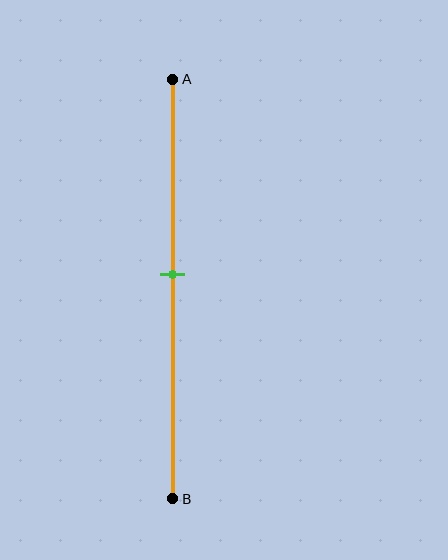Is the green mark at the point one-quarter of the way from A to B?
No, the mark is at about 45% from A, not at the 25% one-quarter point.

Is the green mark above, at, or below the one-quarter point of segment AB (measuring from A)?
The green mark is below the one-quarter point of segment AB.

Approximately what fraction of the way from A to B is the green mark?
The green mark is approximately 45% of the way from A to B.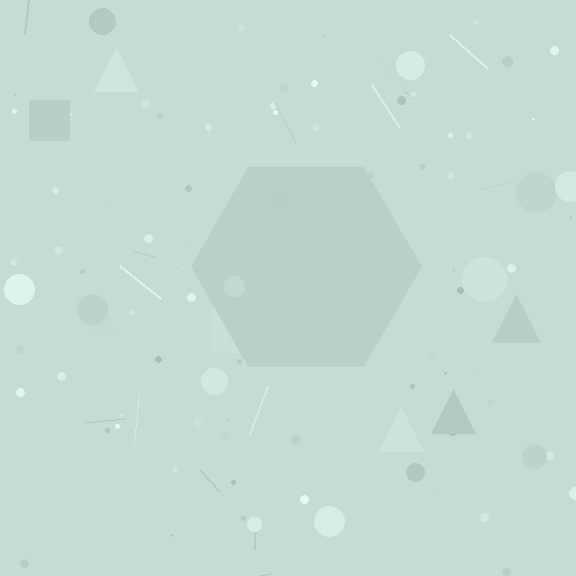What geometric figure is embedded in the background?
A hexagon is embedded in the background.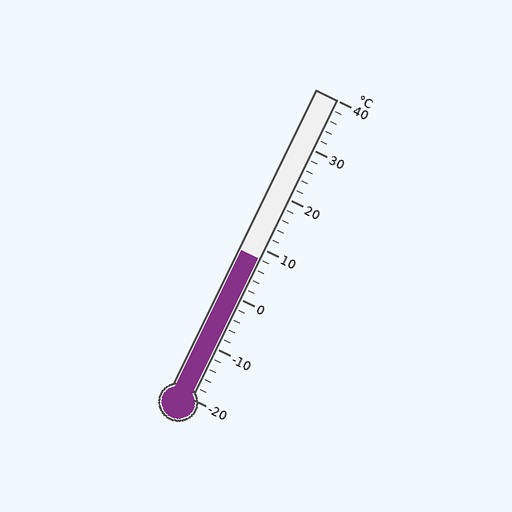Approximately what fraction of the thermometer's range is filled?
The thermometer is filled to approximately 45% of its range.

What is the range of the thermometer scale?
The thermometer scale ranges from -20°C to 40°C.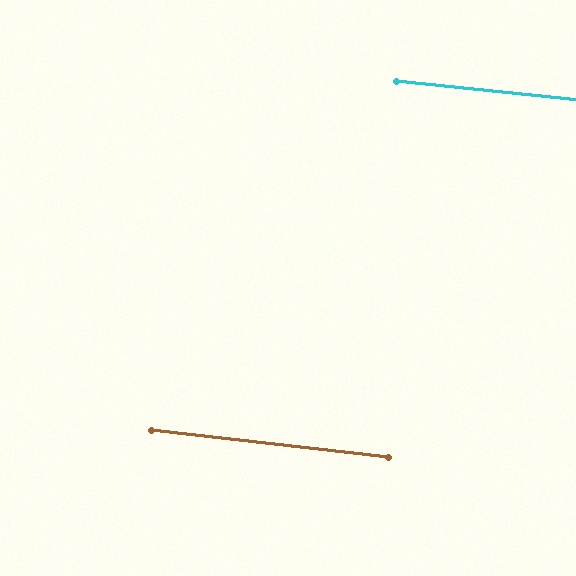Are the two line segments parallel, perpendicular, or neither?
Parallel — their directions differ by only 0.6°.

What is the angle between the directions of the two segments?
Approximately 1 degree.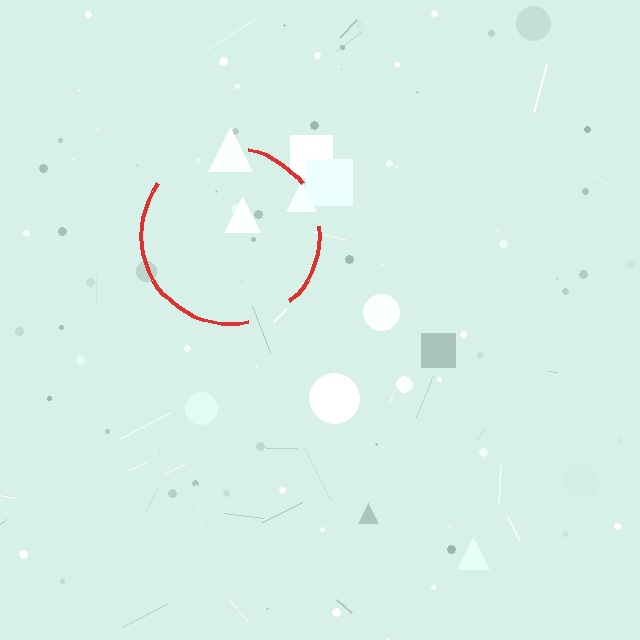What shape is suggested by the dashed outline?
The dashed outline suggests a circle.